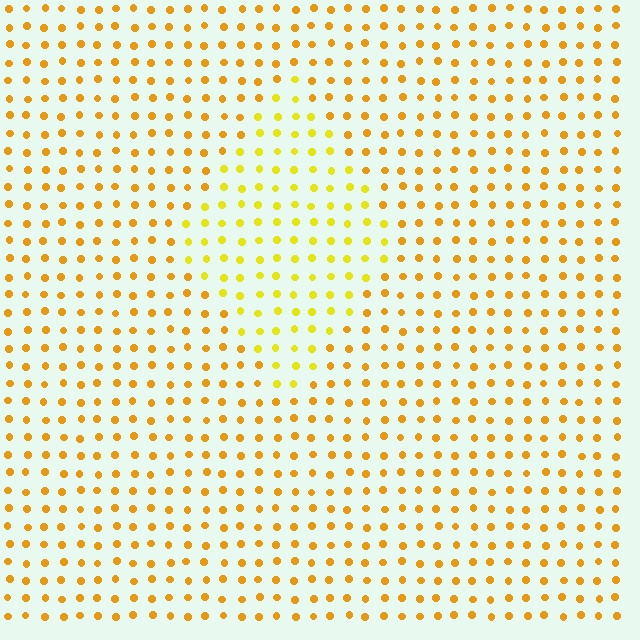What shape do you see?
I see a diamond.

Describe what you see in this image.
The image is filled with small orange elements in a uniform arrangement. A diamond-shaped region is visible where the elements are tinted to a slightly different hue, forming a subtle color boundary.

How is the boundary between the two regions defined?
The boundary is defined purely by a slight shift in hue (about 22 degrees). Spacing, size, and orientation are identical on both sides.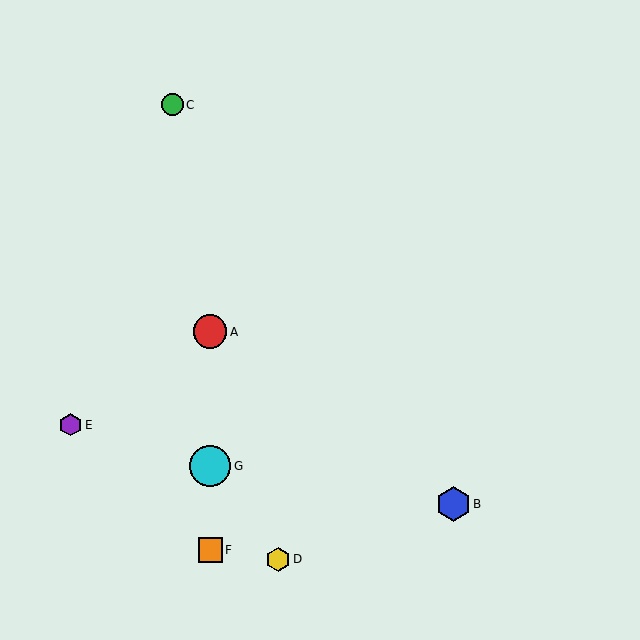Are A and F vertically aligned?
Yes, both are at x≈210.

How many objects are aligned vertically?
3 objects (A, F, G) are aligned vertically.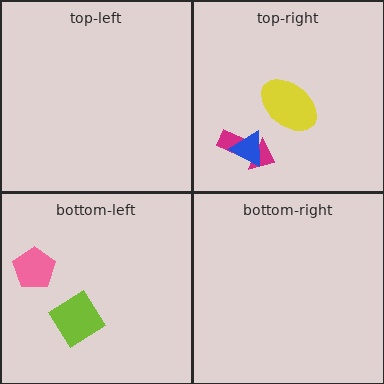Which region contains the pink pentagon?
The bottom-left region.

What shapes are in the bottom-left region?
The pink pentagon, the lime diamond.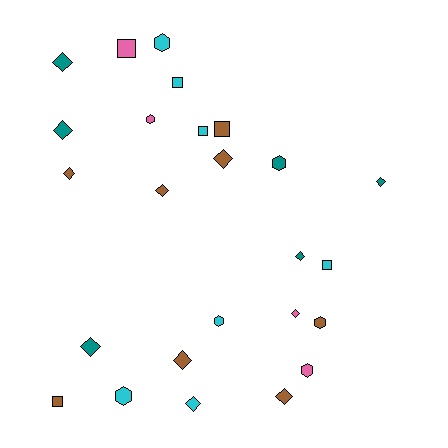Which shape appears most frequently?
Diamond, with 12 objects.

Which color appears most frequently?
Brown, with 8 objects.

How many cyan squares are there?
There are 3 cyan squares.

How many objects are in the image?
There are 25 objects.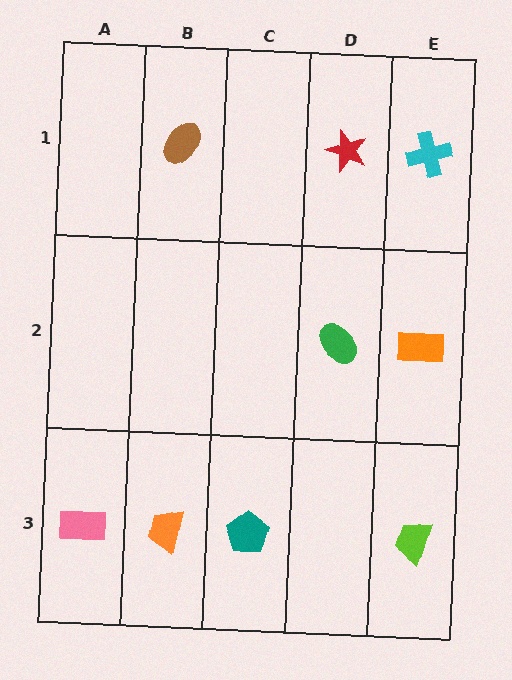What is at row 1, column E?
A cyan cross.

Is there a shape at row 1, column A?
No, that cell is empty.